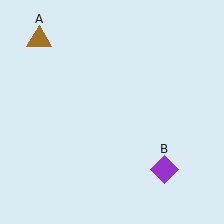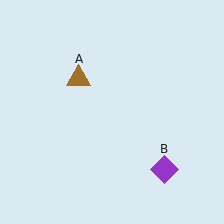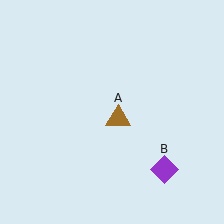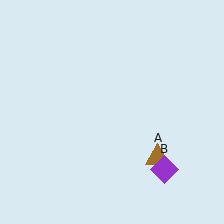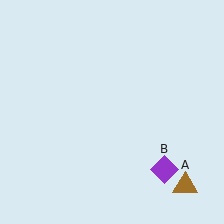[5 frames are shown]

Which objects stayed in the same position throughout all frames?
Purple diamond (object B) remained stationary.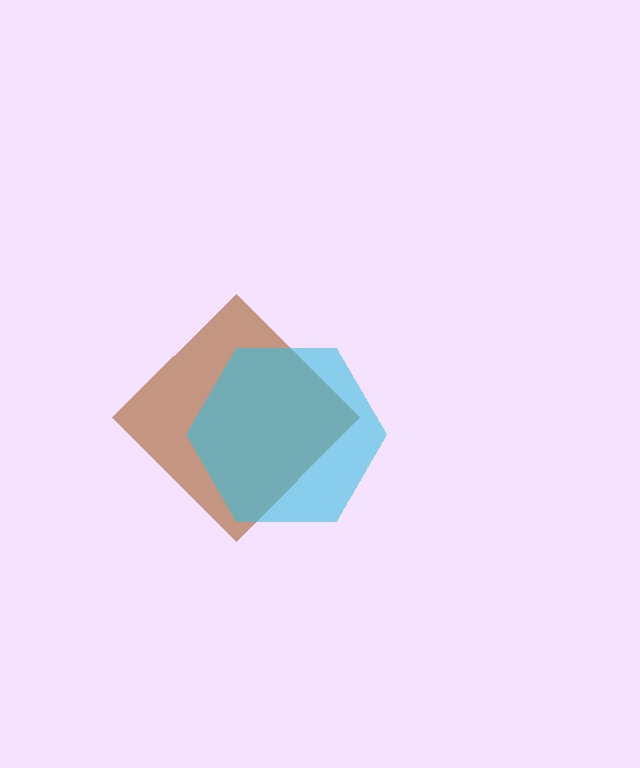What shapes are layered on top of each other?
The layered shapes are: a brown diamond, a cyan hexagon.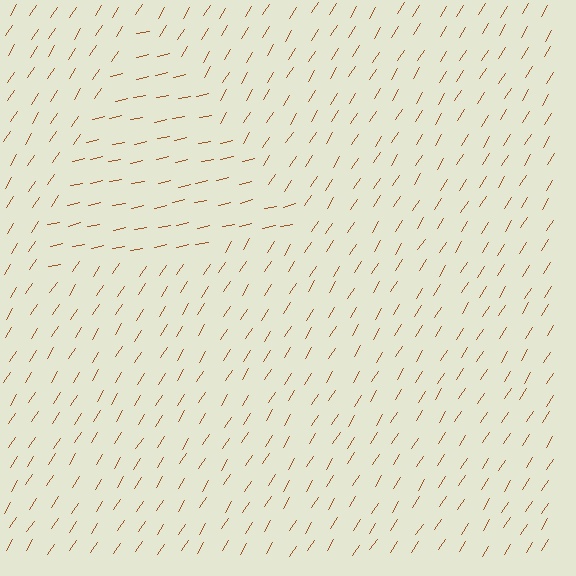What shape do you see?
I see a triangle.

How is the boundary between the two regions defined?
The boundary is defined purely by a change in line orientation (approximately 45 degrees difference). All lines are the same color and thickness.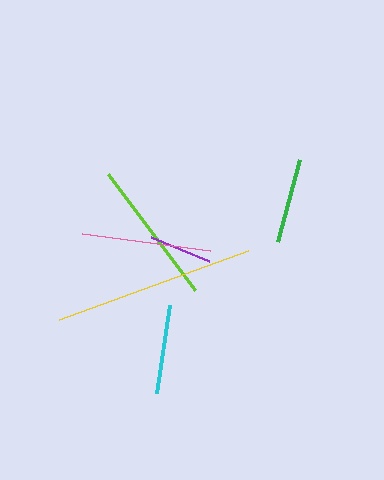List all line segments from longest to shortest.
From longest to shortest: yellow, lime, pink, cyan, green, purple.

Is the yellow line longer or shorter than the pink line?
The yellow line is longer than the pink line.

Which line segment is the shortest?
The purple line is the shortest at approximately 63 pixels.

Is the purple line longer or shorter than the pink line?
The pink line is longer than the purple line.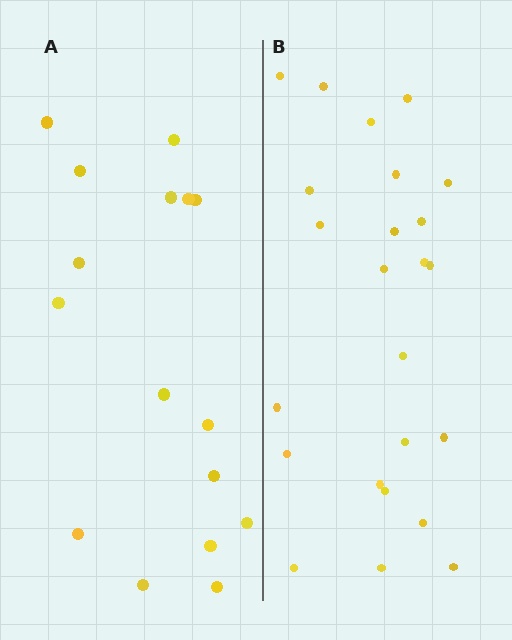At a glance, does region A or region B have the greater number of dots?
Region B (the right region) has more dots.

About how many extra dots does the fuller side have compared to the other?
Region B has roughly 8 or so more dots than region A.